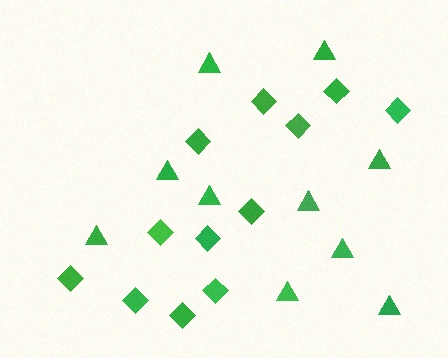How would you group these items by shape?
There are 2 groups: one group of diamonds (12) and one group of triangles (10).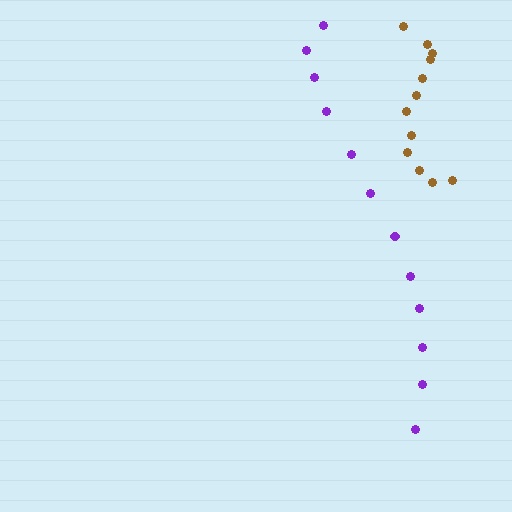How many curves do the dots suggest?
There are 2 distinct paths.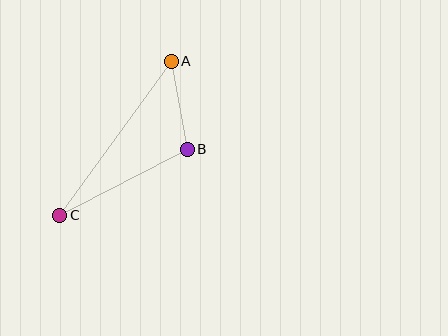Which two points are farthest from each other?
Points A and C are farthest from each other.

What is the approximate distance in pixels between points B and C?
The distance between B and C is approximately 143 pixels.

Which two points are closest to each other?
Points A and B are closest to each other.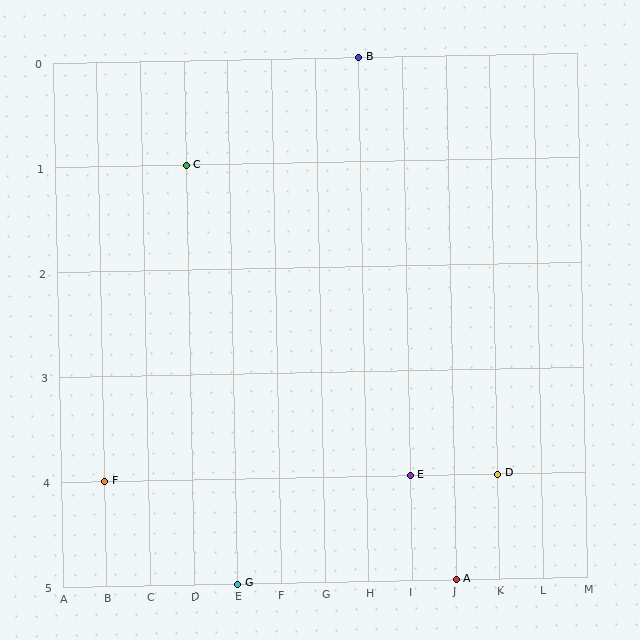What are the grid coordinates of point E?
Point E is at grid coordinates (I, 4).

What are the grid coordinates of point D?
Point D is at grid coordinates (K, 4).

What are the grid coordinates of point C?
Point C is at grid coordinates (D, 1).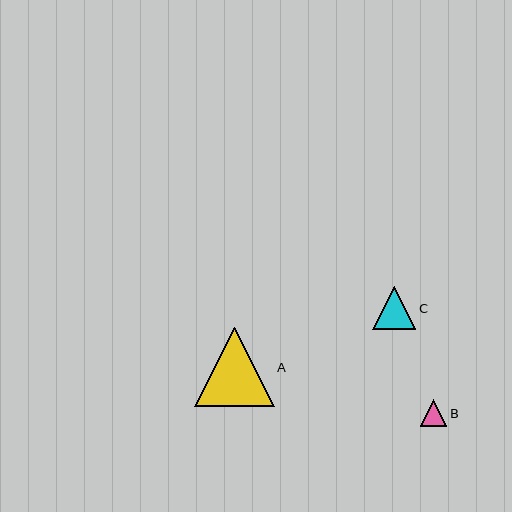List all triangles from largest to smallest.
From largest to smallest: A, C, B.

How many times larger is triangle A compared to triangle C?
Triangle A is approximately 1.9 times the size of triangle C.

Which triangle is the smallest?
Triangle B is the smallest with a size of approximately 27 pixels.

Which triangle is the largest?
Triangle A is the largest with a size of approximately 80 pixels.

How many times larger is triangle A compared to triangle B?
Triangle A is approximately 3.0 times the size of triangle B.